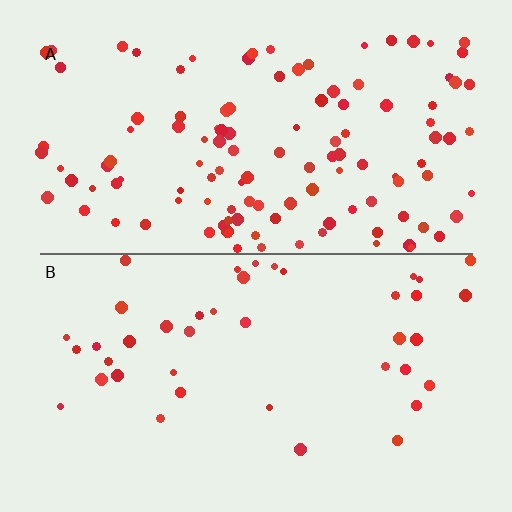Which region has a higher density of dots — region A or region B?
A (the top).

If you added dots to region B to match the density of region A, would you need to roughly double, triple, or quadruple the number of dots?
Approximately triple.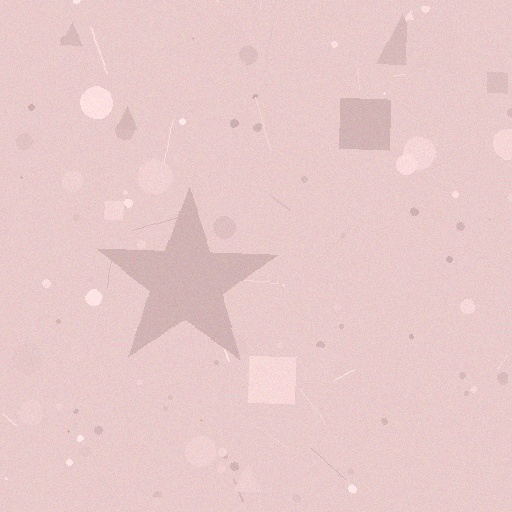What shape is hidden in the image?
A star is hidden in the image.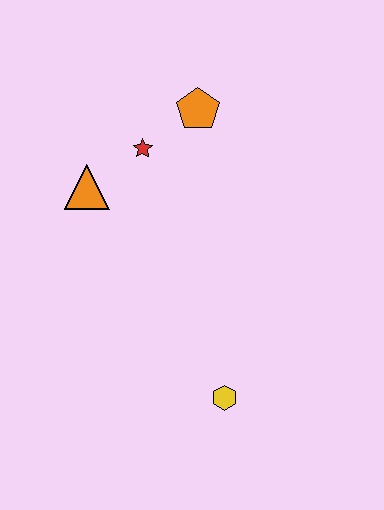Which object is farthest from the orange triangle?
The yellow hexagon is farthest from the orange triangle.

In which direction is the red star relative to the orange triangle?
The red star is to the right of the orange triangle.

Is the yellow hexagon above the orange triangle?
No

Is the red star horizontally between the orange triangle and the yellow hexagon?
Yes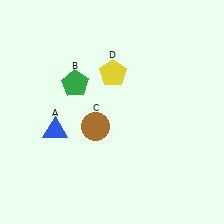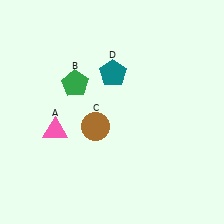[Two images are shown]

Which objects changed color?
A changed from blue to pink. D changed from yellow to teal.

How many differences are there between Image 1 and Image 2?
There are 2 differences between the two images.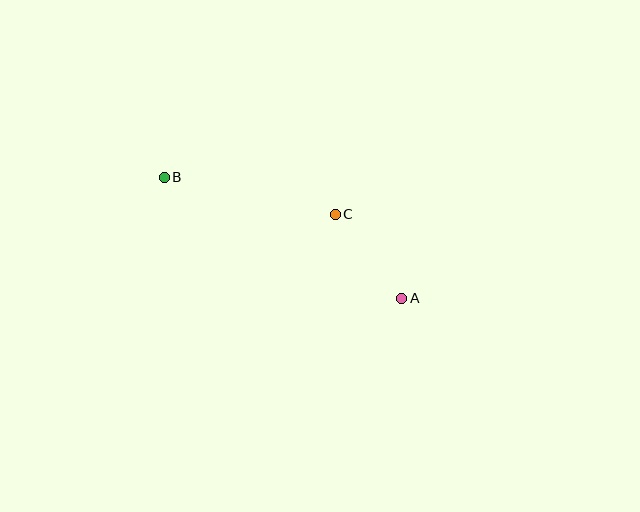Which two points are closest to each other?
Points A and C are closest to each other.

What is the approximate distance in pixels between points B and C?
The distance between B and C is approximately 175 pixels.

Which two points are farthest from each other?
Points A and B are farthest from each other.